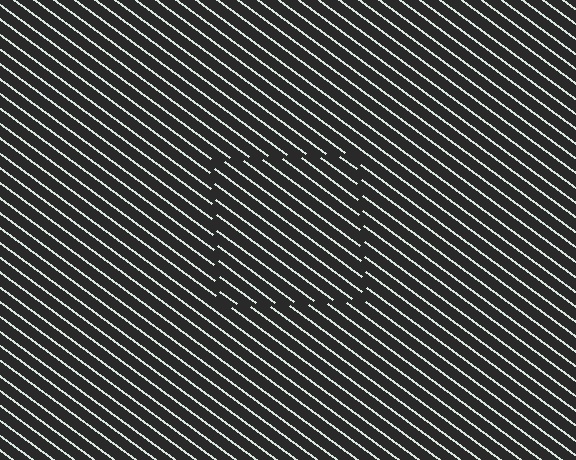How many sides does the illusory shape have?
4 sides — the line-ends trace a square.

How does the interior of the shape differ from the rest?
The interior of the shape contains the same grating, shifted by half a period — the contour is defined by the phase discontinuity where line-ends from the inner and outer gratings abut.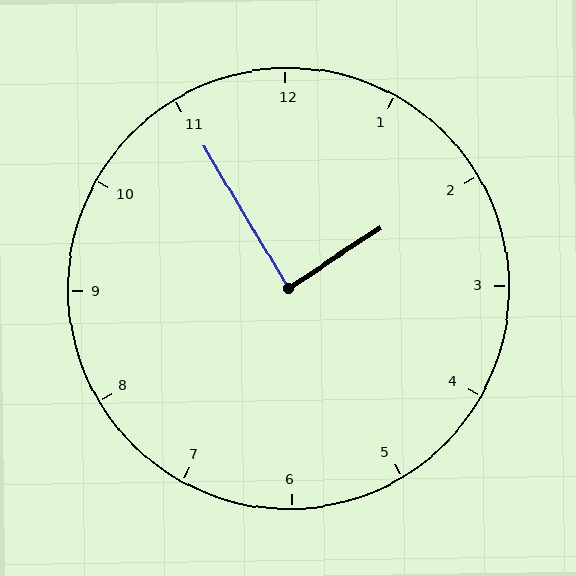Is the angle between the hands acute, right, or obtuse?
It is right.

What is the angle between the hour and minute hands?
Approximately 88 degrees.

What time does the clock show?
1:55.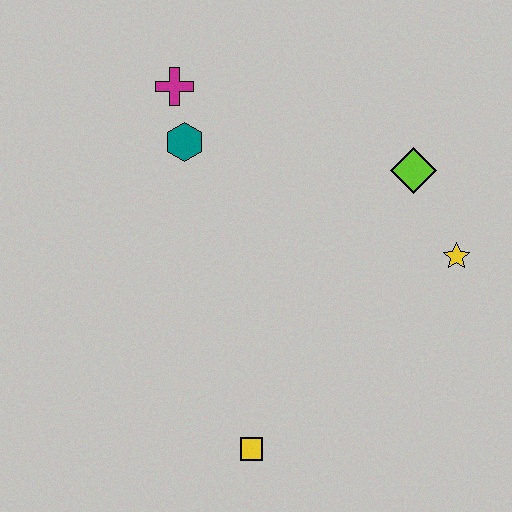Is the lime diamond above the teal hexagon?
No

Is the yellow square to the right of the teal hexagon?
Yes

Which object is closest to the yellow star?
The lime diamond is closest to the yellow star.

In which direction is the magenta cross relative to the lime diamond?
The magenta cross is to the left of the lime diamond.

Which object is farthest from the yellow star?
The magenta cross is farthest from the yellow star.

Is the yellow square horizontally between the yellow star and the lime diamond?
No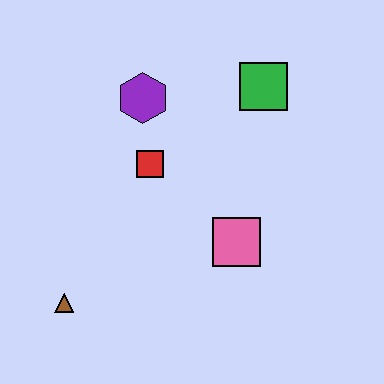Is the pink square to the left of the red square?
No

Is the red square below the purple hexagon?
Yes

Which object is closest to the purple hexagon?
The red square is closest to the purple hexagon.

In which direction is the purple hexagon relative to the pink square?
The purple hexagon is above the pink square.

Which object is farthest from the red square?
The brown triangle is farthest from the red square.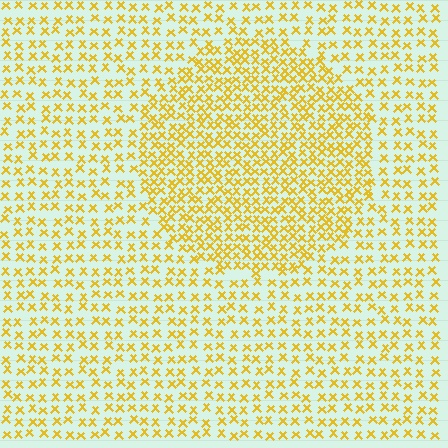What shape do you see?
I see a circle.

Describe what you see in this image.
The image contains small yellow elements arranged at two different densities. A circle-shaped region is visible where the elements are more densely packed than the surrounding area.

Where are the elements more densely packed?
The elements are more densely packed inside the circle boundary.